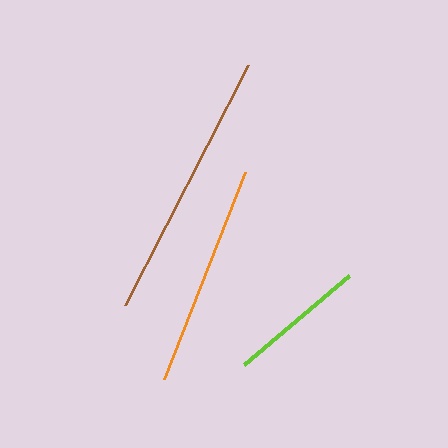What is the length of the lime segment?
The lime segment is approximately 139 pixels long.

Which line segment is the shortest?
The lime line is the shortest at approximately 139 pixels.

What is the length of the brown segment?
The brown segment is approximately 270 pixels long.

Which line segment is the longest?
The brown line is the longest at approximately 270 pixels.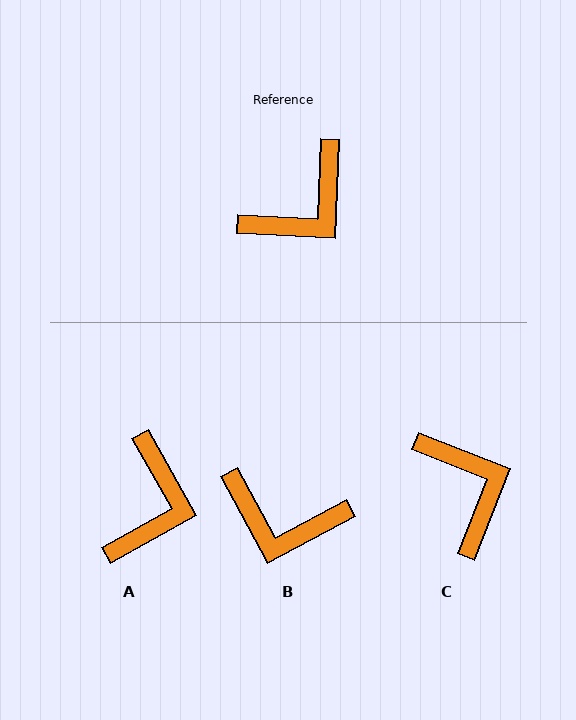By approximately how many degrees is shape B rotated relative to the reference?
Approximately 59 degrees clockwise.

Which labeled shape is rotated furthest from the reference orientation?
C, about 71 degrees away.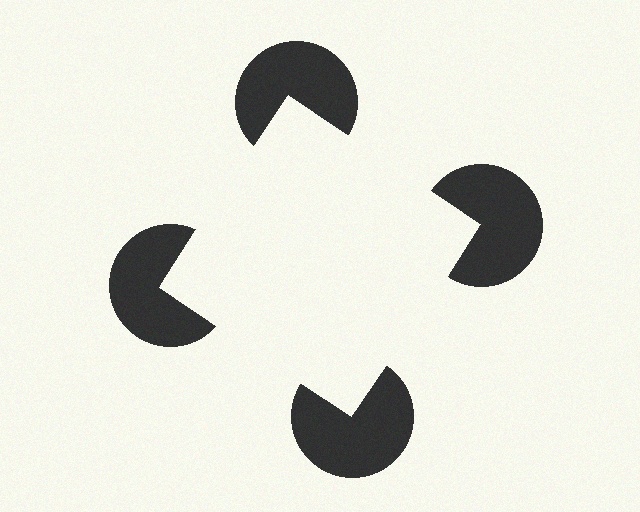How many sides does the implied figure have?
4 sides.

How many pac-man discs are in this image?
There are 4 — one at each vertex of the illusory square.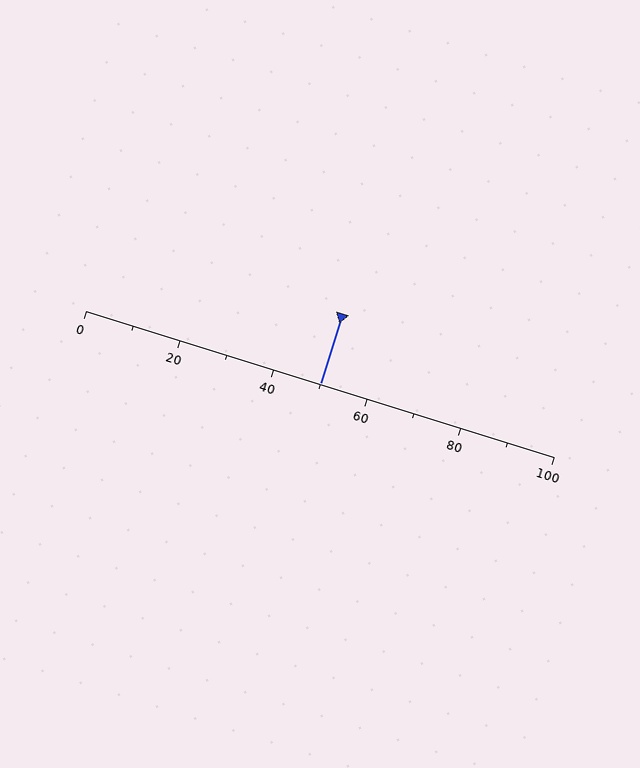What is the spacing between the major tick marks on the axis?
The major ticks are spaced 20 apart.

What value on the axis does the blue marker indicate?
The marker indicates approximately 50.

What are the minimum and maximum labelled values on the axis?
The axis runs from 0 to 100.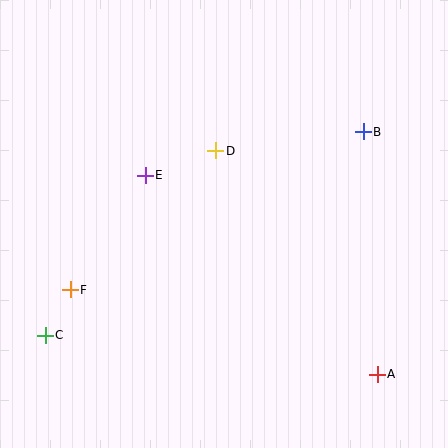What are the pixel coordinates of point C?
Point C is at (45, 335).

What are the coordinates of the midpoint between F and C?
The midpoint between F and C is at (58, 312).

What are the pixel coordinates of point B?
Point B is at (363, 132).